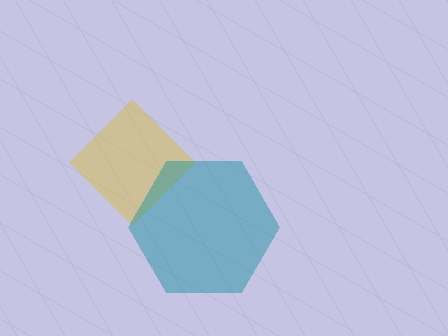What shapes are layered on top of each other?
The layered shapes are: a yellow diamond, a teal hexagon.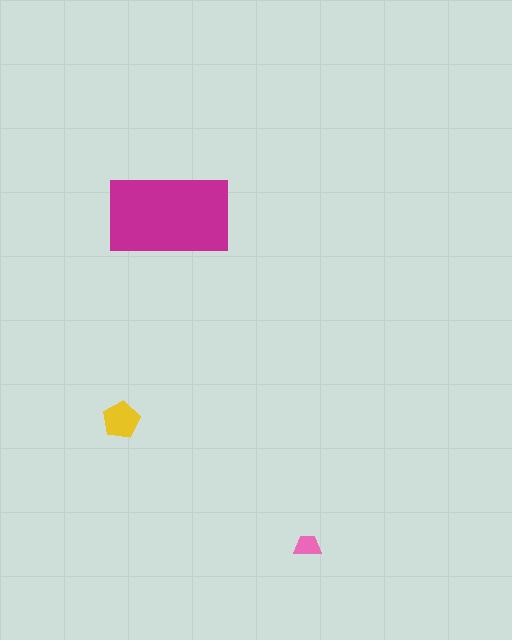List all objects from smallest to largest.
The pink trapezoid, the yellow pentagon, the magenta rectangle.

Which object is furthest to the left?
The yellow pentagon is leftmost.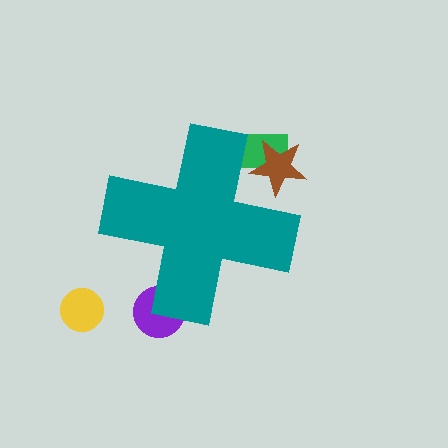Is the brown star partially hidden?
Yes, the brown star is partially hidden behind the teal cross.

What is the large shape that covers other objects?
A teal cross.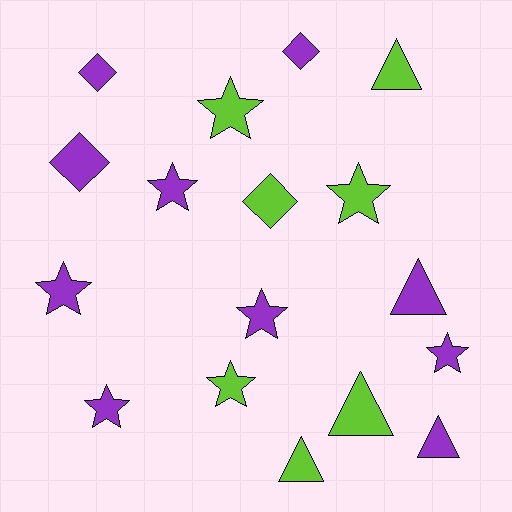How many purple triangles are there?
There are 2 purple triangles.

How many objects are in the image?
There are 17 objects.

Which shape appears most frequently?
Star, with 8 objects.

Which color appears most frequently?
Purple, with 10 objects.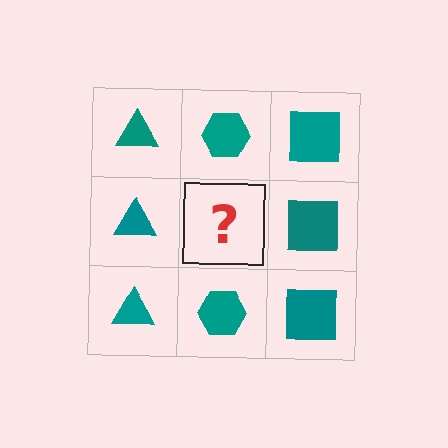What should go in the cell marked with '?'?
The missing cell should contain a teal hexagon.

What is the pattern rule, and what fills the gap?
The rule is that each column has a consistent shape. The gap should be filled with a teal hexagon.